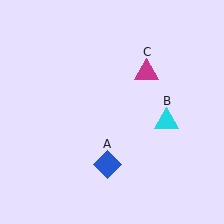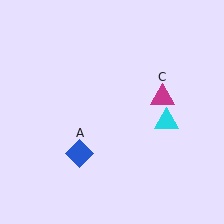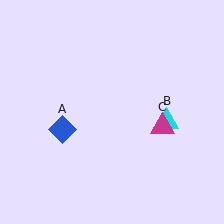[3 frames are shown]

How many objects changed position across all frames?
2 objects changed position: blue diamond (object A), magenta triangle (object C).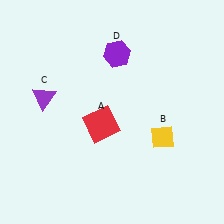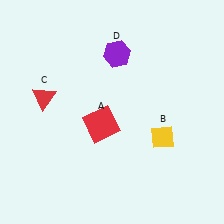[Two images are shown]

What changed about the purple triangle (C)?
In Image 1, C is purple. In Image 2, it changed to red.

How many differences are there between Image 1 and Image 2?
There is 1 difference between the two images.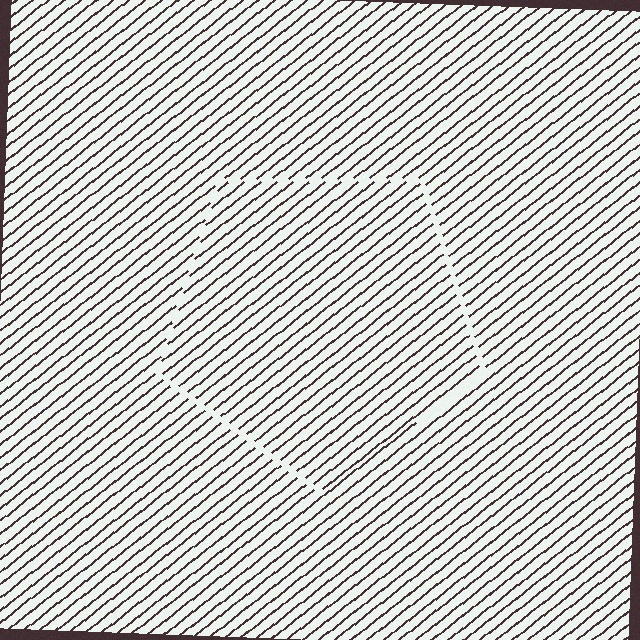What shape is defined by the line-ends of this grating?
An illusory pentagon. The interior of the shape contains the same grating, shifted by half a period — the contour is defined by the phase discontinuity where line-ends from the inner and outer gratings abut.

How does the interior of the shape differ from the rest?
The interior of the shape contains the same grating, shifted by half a period — the contour is defined by the phase discontinuity where line-ends from the inner and outer gratings abut.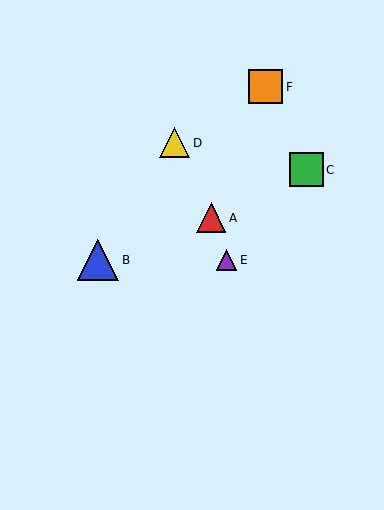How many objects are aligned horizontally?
2 objects (B, E) are aligned horizontally.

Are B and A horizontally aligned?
No, B is at y≈260 and A is at y≈218.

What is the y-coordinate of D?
Object D is at y≈143.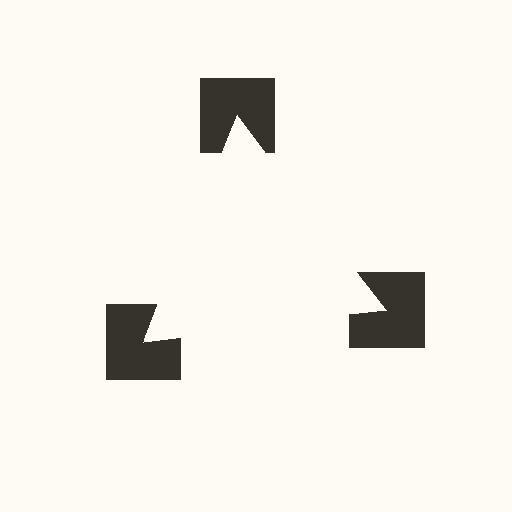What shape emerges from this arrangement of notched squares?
An illusory triangle — its edges are inferred from the aligned wedge cuts in the notched squares, not physically drawn.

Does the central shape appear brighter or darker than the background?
It typically appears slightly brighter than the background, even though no actual brightness change is drawn.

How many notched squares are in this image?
There are 3 — one at each vertex of the illusory triangle.